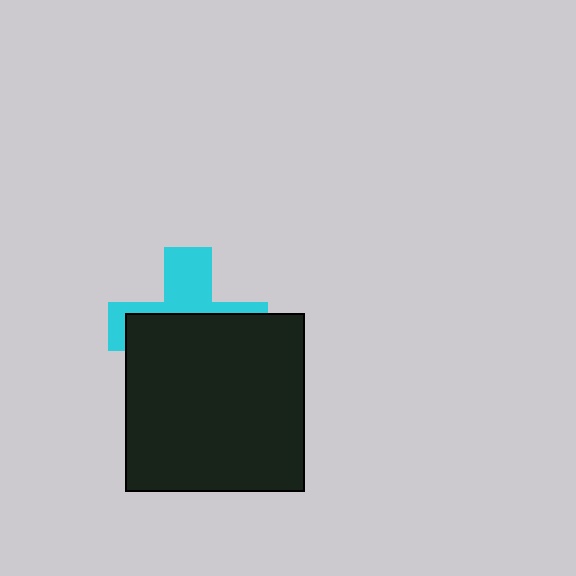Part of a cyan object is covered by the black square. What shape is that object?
It is a cross.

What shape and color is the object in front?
The object in front is a black square.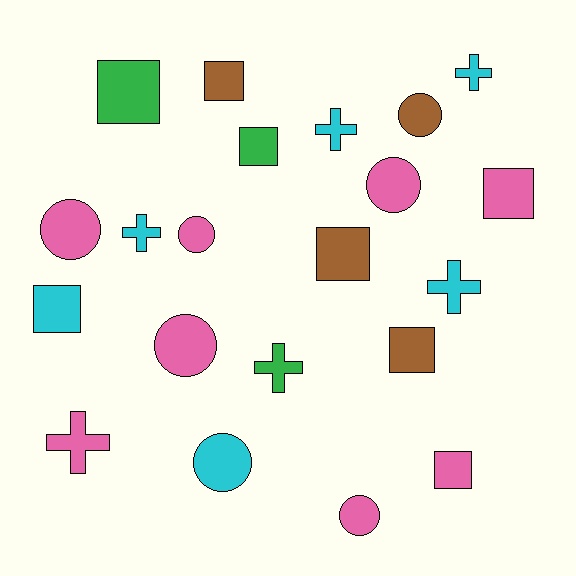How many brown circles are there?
There is 1 brown circle.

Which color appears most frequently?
Pink, with 8 objects.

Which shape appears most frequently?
Square, with 8 objects.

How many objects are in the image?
There are 21 objects.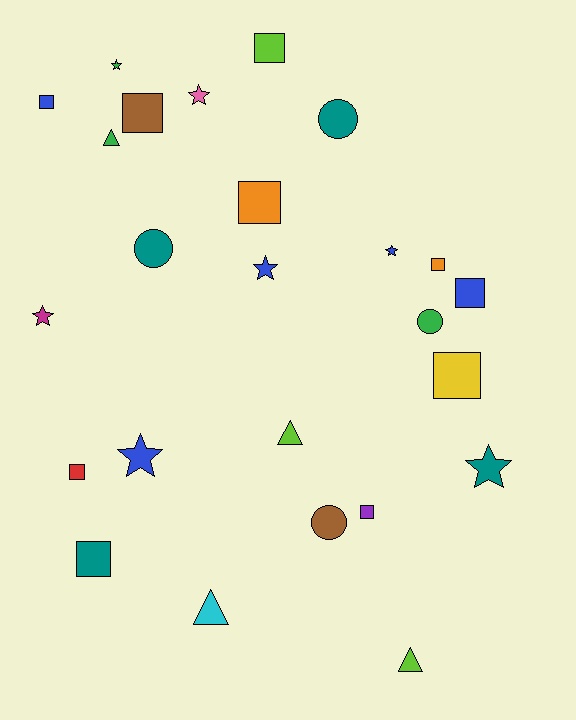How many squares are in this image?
There are 10 squares.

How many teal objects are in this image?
There are 4 teal objects.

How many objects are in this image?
There are 25 objects.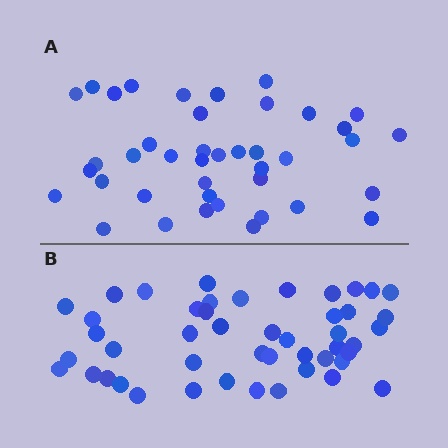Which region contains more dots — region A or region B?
Region B (the bottom region) has more dots.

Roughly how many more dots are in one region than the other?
Region B has about 6 more dots than region A.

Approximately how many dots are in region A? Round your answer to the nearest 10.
About 40 dots. (The exact count is 41, which rounds to 40.)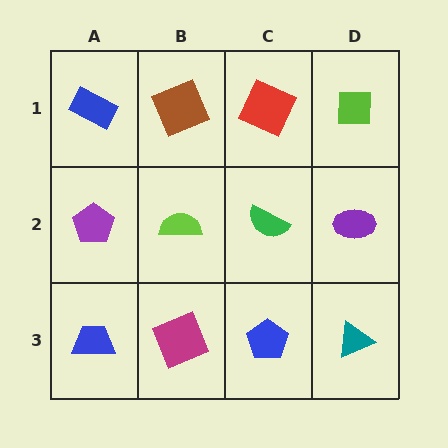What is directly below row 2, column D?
A teal triangle.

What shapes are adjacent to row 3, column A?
A purple pentagon (row 2, column A), a magenta square (row 3, column B).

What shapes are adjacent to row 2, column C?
A red square (row 1, column C), a blue pentagon (row 3, column C), a lime semicircle (row 2, column B), a purple ellipse (row 2, column D).